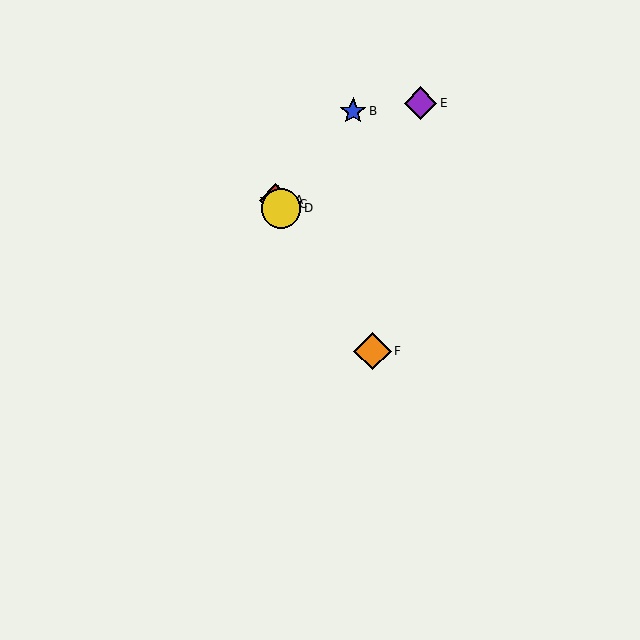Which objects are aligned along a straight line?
Objects A, C, D, F are aligned along a straight line.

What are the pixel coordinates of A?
Object A is at (276, 200).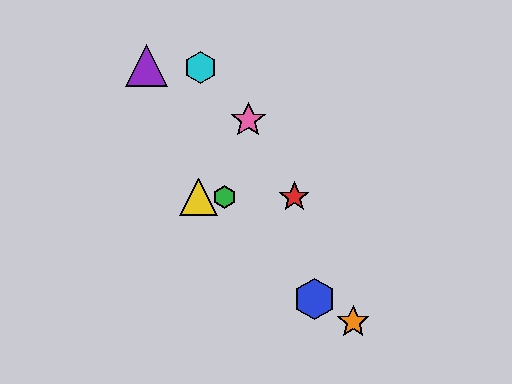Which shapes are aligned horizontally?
The red star, the green hexagon, the yellow triangle are aligned horizontally.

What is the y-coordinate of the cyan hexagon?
The cyan hexagon is at y≈68.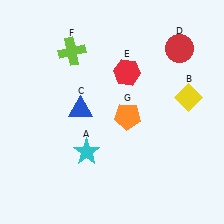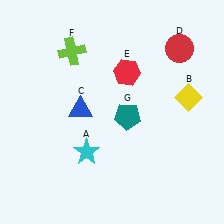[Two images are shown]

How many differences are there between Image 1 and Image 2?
There is 1 difference between the two images.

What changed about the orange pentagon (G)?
In Image 1, G is orange. In Image 2, it changed to teal.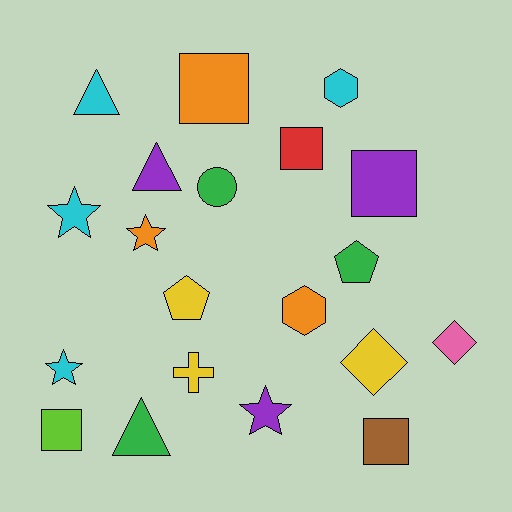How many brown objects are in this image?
There is 1 brown object.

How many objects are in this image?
There are 20 objects.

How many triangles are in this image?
There are 3 triangles.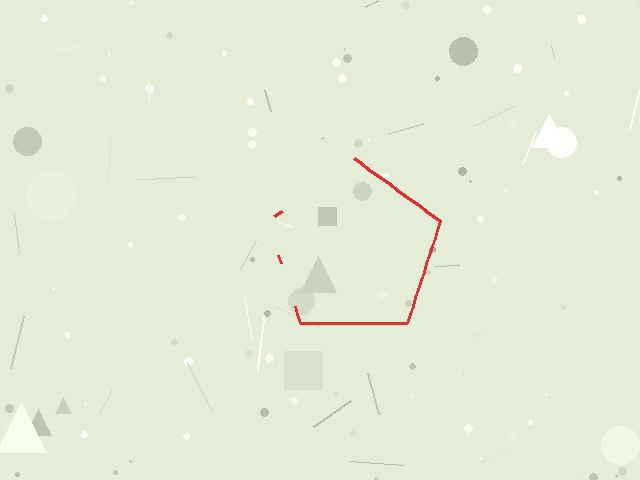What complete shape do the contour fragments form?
The contour fragments form a pentagon.